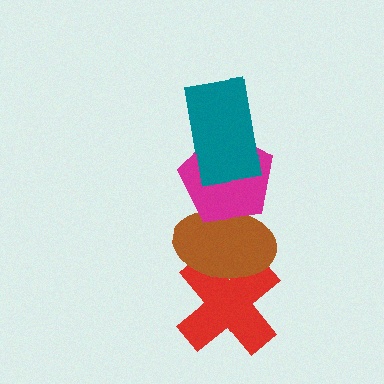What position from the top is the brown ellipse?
The brown ellipse is 3rd from the top.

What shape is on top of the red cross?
The brown ellipse is on top of the red cross.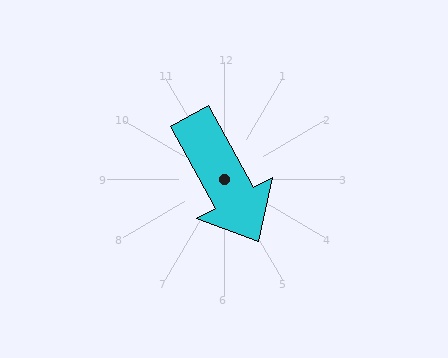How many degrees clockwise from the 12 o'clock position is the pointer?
Approximately 151 degrees.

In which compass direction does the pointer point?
Southeast.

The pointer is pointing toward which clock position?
Roughly 5 o'clock.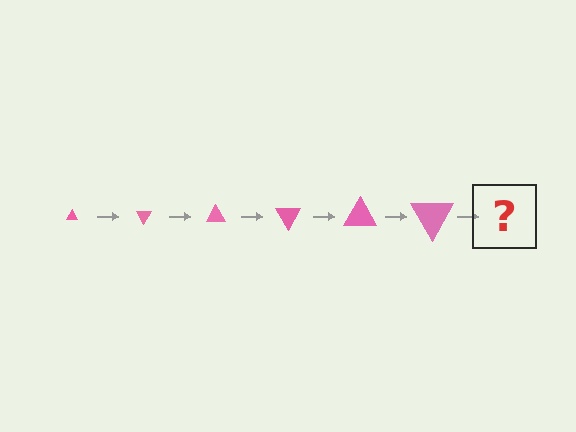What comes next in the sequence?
The next element should be a triangle, larger than the previous one and rotated 360 degrees from the start.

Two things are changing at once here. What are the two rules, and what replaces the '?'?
The two rules are that the triangle grows larger each step and it rotates 60 degrees each step. The '?' should be a triangle, larger than the previous one and rotated 360 degrees from the start.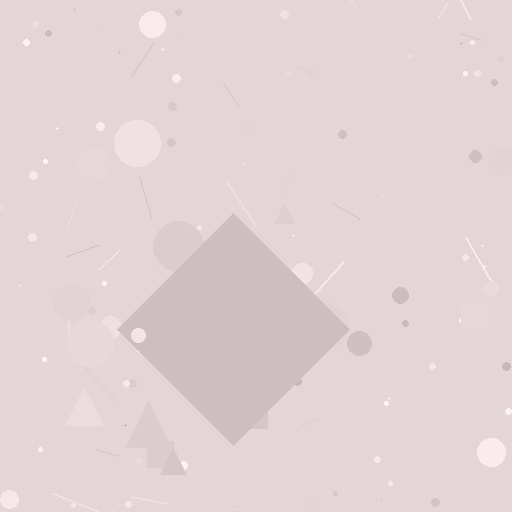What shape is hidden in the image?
A diamond is hidden in the image.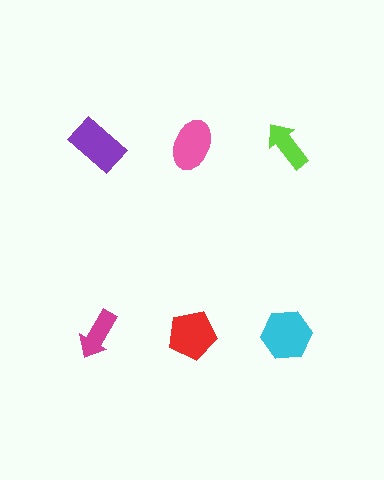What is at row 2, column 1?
A magenta arrow.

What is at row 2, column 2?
A red pentagon.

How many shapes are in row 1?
3 shapes.